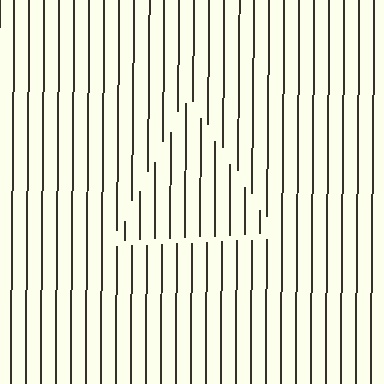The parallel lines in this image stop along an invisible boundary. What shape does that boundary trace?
An illusory triangle. The interior of the shape contains the same grating, shifted by half a period — the contour is defined by the phase discontinuity where line-ends from the inner and outer gratings abut.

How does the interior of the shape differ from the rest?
The interior of the shape contains the same grating, shifted by half a period — the contour is defined by the phase discontinuity where line-ends from the inner and outer gratings abut.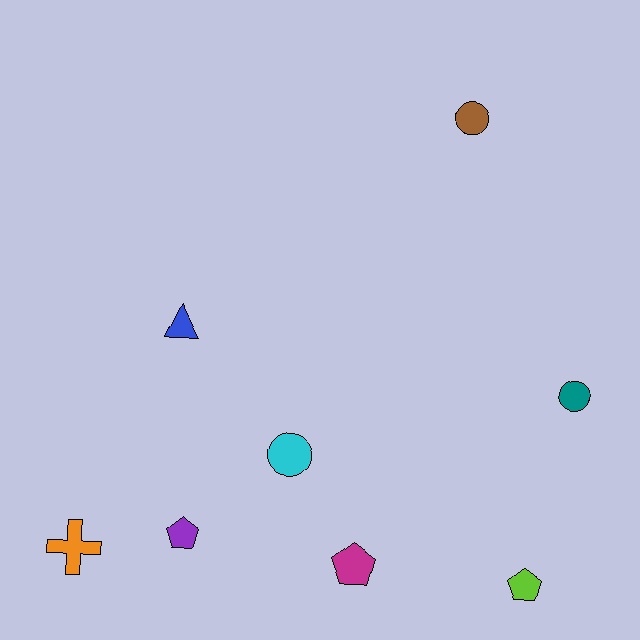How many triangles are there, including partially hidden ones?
There is 1 triangle.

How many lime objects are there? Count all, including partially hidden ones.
There is 1 lime object.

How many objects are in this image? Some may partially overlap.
There are 8 objects.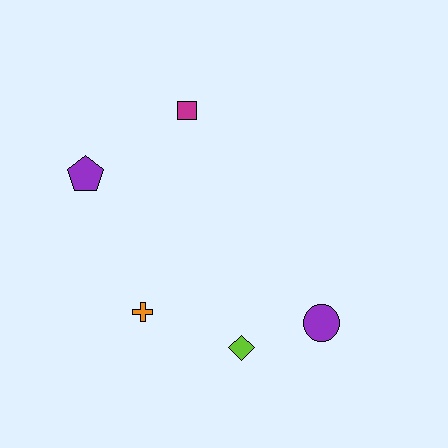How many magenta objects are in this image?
There is 1 magenta object.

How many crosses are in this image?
There is 1 cross.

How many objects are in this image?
There are 5 objects.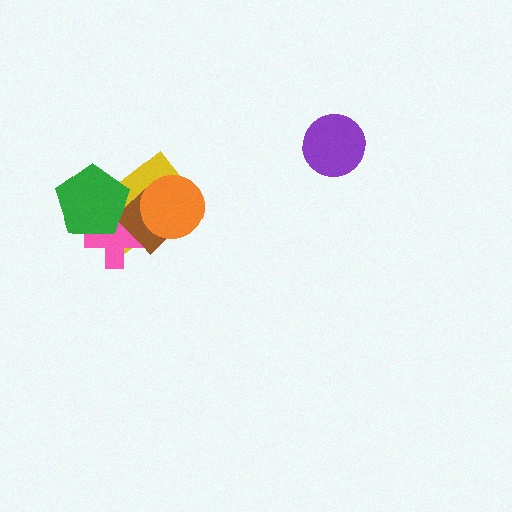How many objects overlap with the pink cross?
3 objects overlap with the pink cross.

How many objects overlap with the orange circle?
2 objects overlap with the orange circle.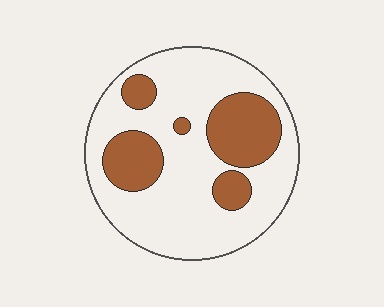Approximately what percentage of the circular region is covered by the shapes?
Approximately 30%.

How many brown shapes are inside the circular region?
5.